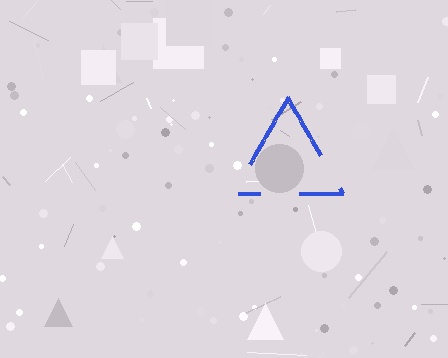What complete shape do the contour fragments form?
The contour fragments form a triangle.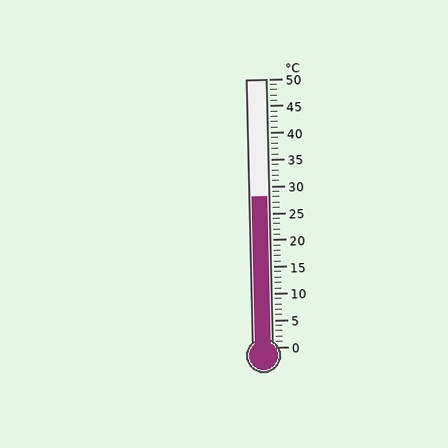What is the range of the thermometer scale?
The thermometer scale ranges from 0°C to 50°C.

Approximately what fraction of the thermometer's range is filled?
The thermometer is filled to approximately 55% of its range.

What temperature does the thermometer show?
The thermometer shows approximately 28°C.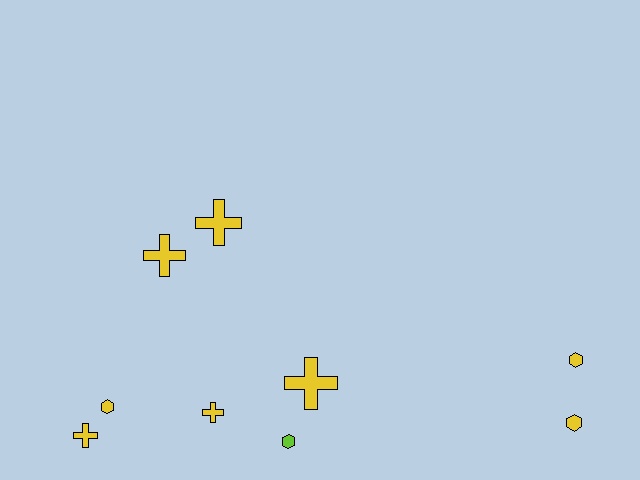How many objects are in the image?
There are 9 objects.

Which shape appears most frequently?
Cross, with 5 objects.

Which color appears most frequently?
Yellow, with 8 objects.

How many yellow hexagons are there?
There are 3 yellow hexagons.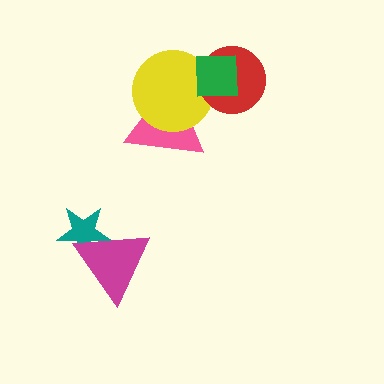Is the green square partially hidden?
No, no other shape covers it.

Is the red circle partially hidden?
Yes, it is partially covered by another shape.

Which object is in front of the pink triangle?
The yellow circle is in front of the pink triangle.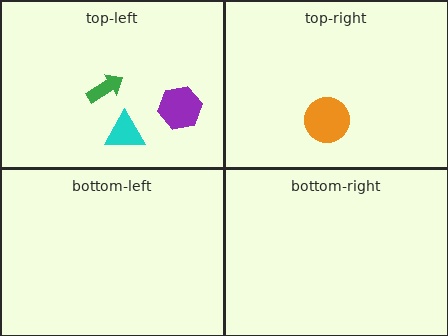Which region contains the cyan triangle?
The top-left region.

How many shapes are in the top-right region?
1.